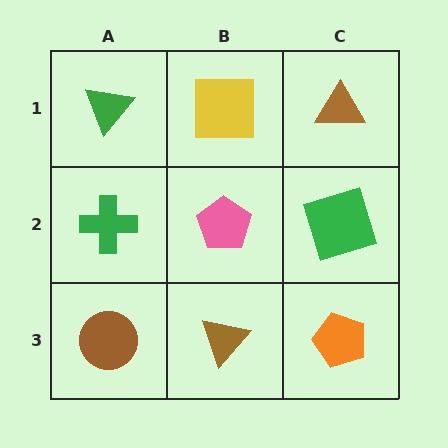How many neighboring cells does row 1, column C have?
2.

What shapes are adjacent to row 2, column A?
A green triangle (row 1, column A), a brown circle (row 3, column A), a pink pentagon (row 2, column B).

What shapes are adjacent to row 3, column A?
A green cross (row 2, column A), a brown triangle (row 3, column B).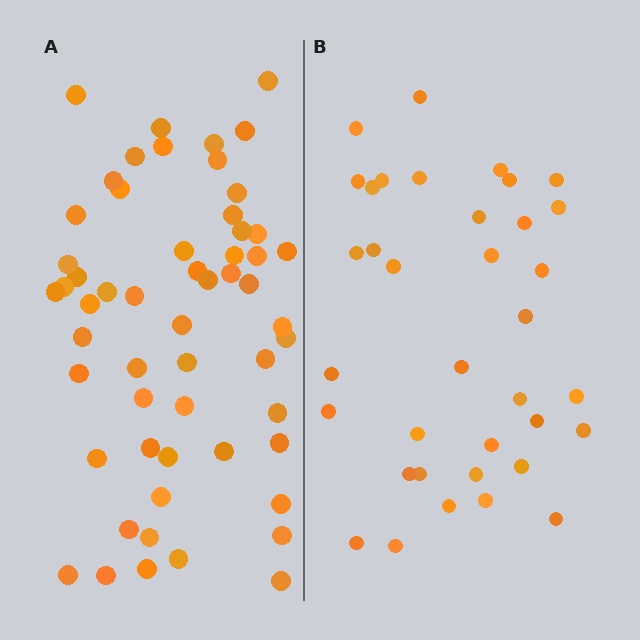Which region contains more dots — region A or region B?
Region A (the left region) has more dots.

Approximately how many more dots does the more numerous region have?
Region A has approximately 20 more dots than region B.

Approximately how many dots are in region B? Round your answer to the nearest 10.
About 40 dots. (The exact count is 36, which rounds to 40.)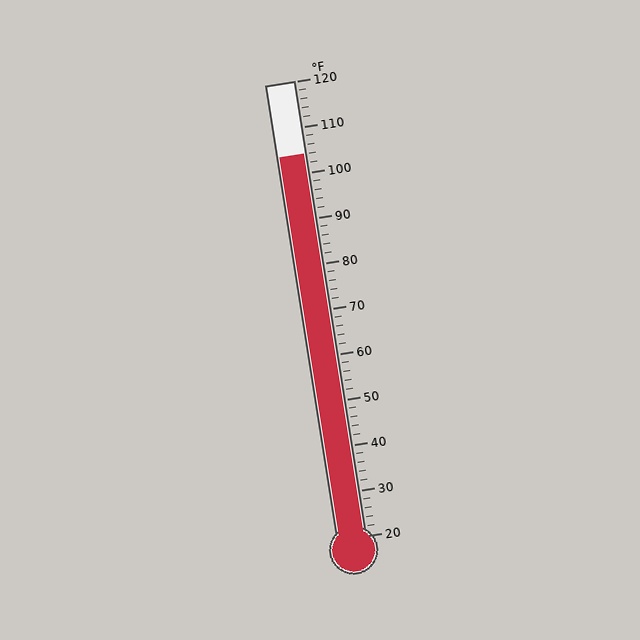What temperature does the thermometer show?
The thermometer shows approximately 104°F.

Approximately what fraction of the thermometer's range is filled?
The thermometer is filled to approximately 85% of its range.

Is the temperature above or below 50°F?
The temperature is above 50°F.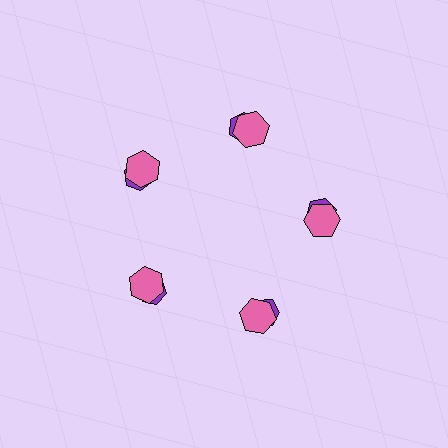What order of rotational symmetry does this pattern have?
This pattern has 5-fold rotational symmetry.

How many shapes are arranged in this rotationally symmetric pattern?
There are 10 shapes, arranged in 5 groups of 2.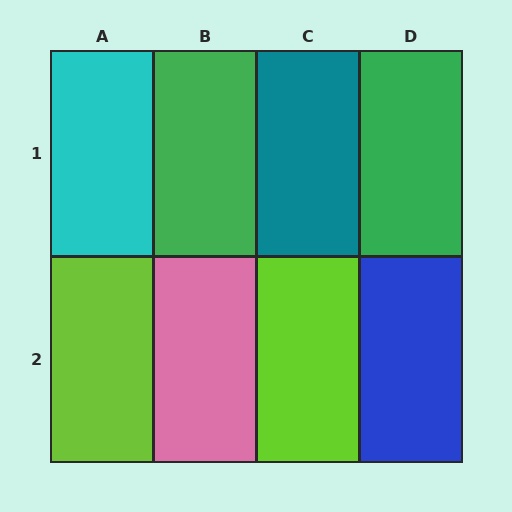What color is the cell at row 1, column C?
Teal.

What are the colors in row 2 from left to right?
Lime, pink, lime, blue.